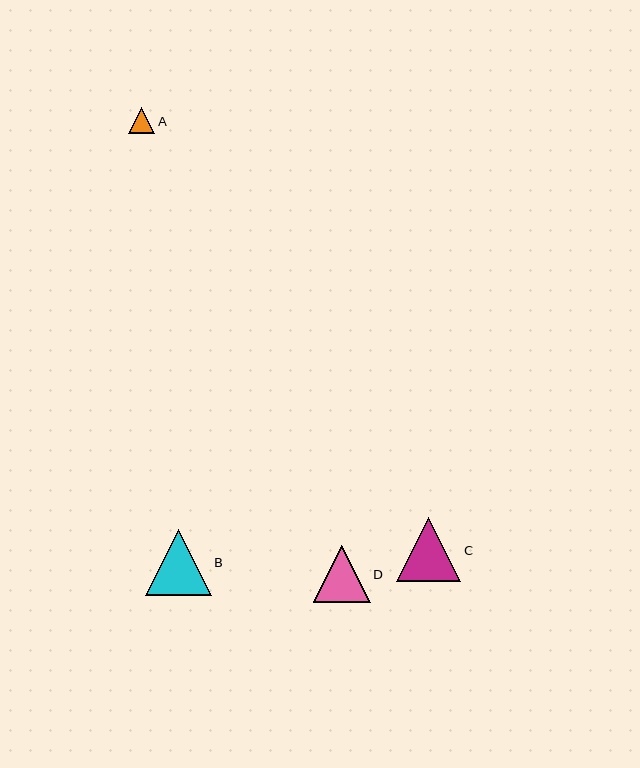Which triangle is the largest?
Triangle B is the largest with a size of approximately 66 pixels.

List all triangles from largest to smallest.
From largest to smallest: B, C, D, A.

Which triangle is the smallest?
Triangle A is the smallest with a size of approximately 26 pixels.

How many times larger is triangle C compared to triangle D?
Triangle C is approximately 1.1 times the size of triangle D.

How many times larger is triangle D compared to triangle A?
Triangle D is approximately 2.2 times the size of triangle A.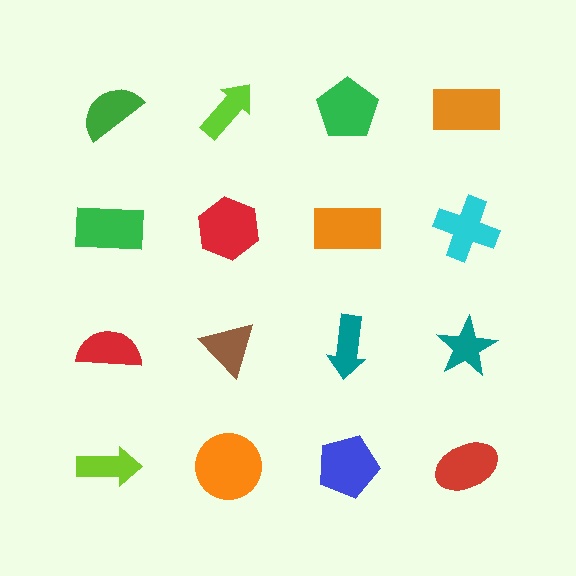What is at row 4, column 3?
A blue pentagon.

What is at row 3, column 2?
A brown triangle.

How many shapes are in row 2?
4 shapes.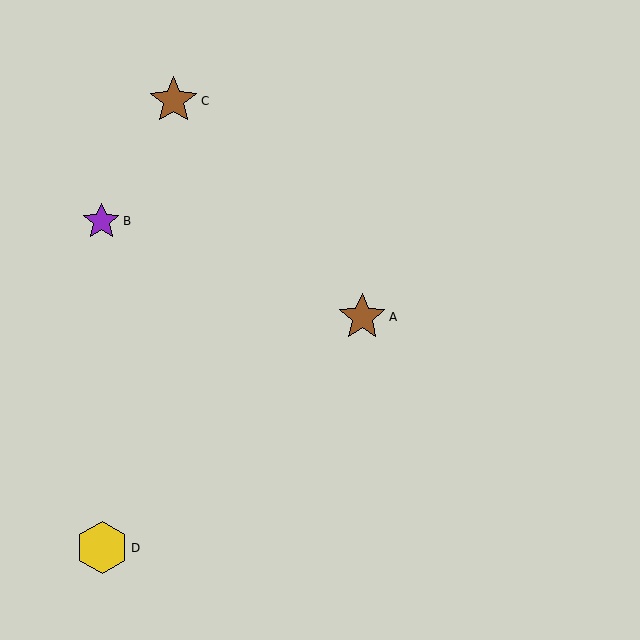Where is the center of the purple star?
The center of the purple star is at (101, 221).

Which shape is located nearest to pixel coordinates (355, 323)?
The brown star (labeled A) at (362, 317) is nearest to that location.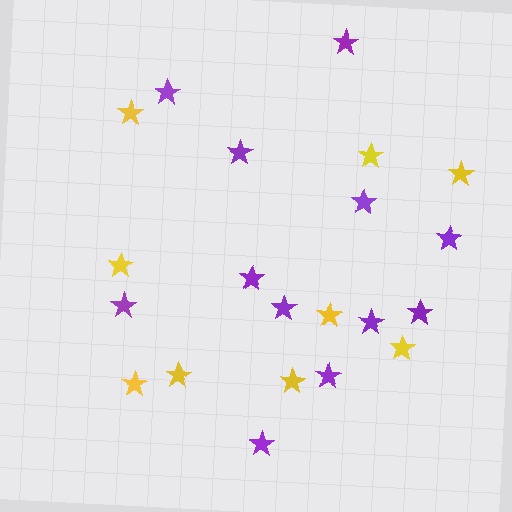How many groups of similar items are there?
There are 2 groups: one group of purple stars (12) and one group of yellow stars (9).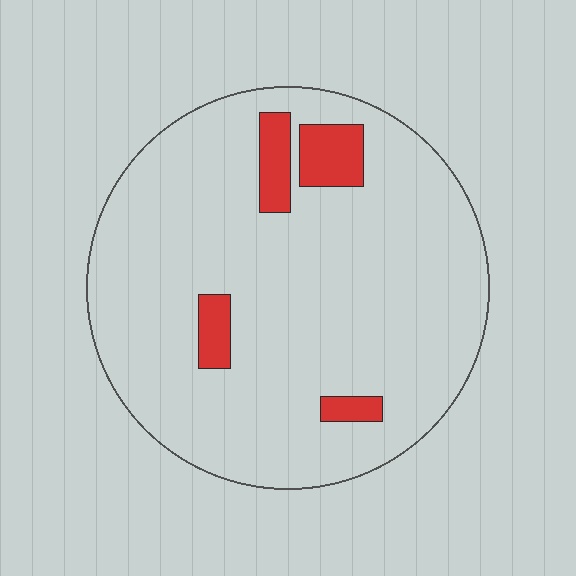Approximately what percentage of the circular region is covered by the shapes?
Approximately 10%.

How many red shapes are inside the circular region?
4.